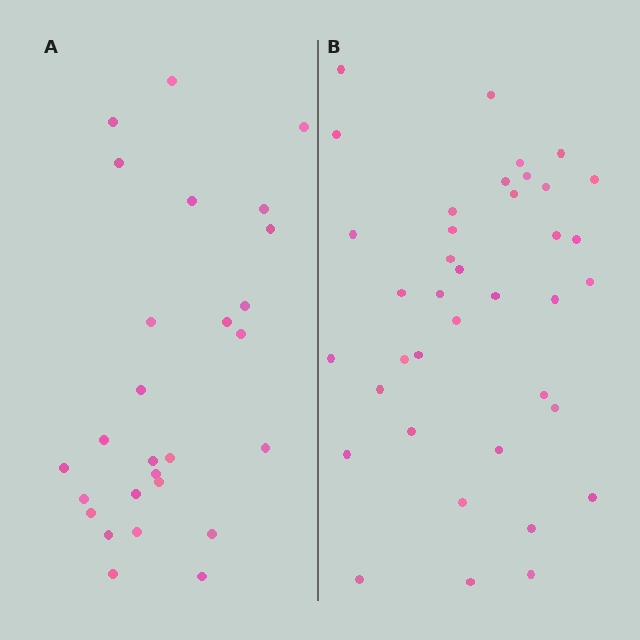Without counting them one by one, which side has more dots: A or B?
Region B (the right region) has more dots.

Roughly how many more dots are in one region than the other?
Region B has roughly 12 or so more dots than region A.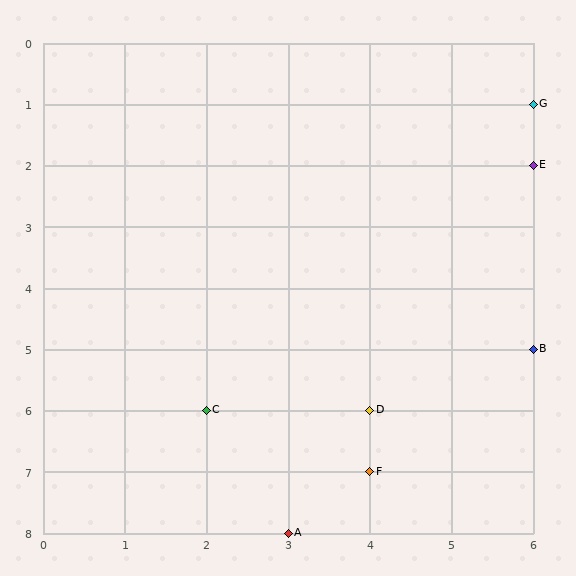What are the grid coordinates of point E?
Point E is at grid coordinates (6, 2).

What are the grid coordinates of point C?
Point C is at grid coordinates (2, 6).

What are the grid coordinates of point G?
Point G is at grid coordinates (6, 1).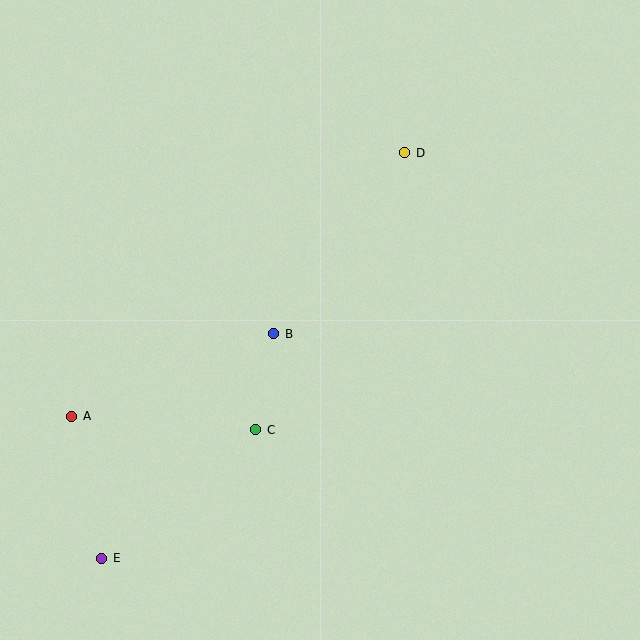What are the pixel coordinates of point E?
Point E is at (102, 558).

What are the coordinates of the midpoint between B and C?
The midpoint between B and C is at (265, 382).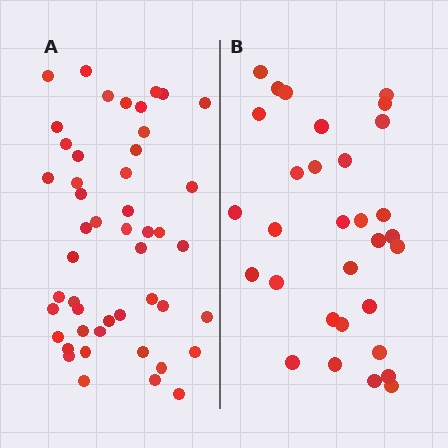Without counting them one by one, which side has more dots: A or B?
Region A (the left region) has more dots.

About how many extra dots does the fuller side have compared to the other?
Region A has approximately 15 more dots than region B.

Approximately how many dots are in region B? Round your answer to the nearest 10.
About 30 dots. (The exact count is 31, which rounds to 30.)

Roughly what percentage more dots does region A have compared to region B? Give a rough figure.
About 55% more.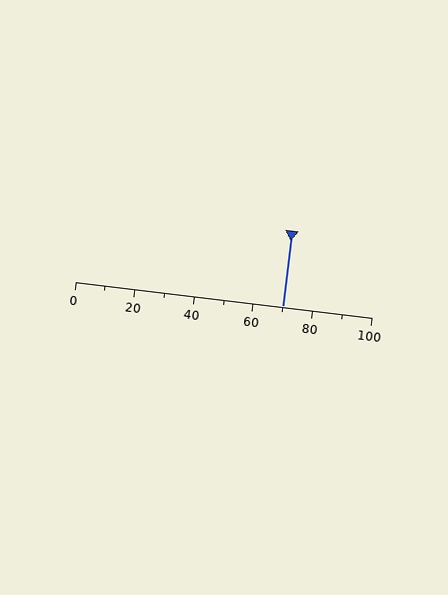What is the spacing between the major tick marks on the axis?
The major ticks are spaced 20 apart.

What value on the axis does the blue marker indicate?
The marker indicates approximately 70.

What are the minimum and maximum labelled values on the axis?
The axis runs from 0 to 100.